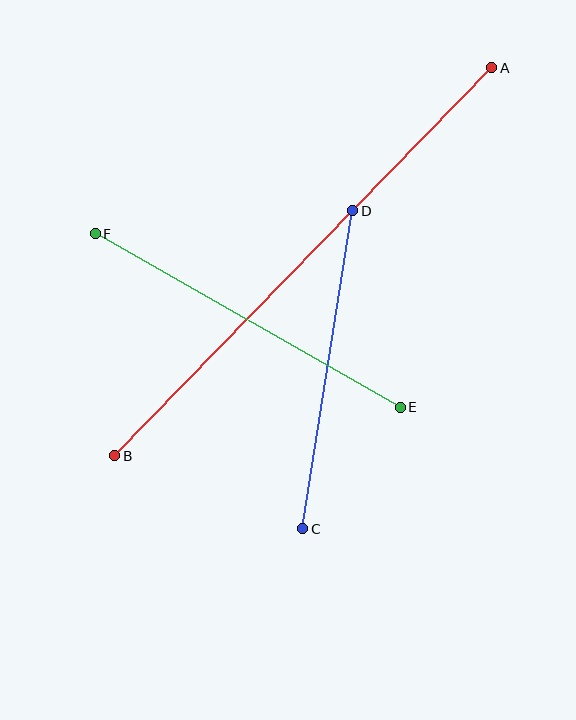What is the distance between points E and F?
The distance is approximately 351 pixels.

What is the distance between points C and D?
The distance is approximately 322 pixels.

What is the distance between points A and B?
The distance is approximately 541 pixels.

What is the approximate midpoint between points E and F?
The midpoint is at approximately (248, 320) pixels.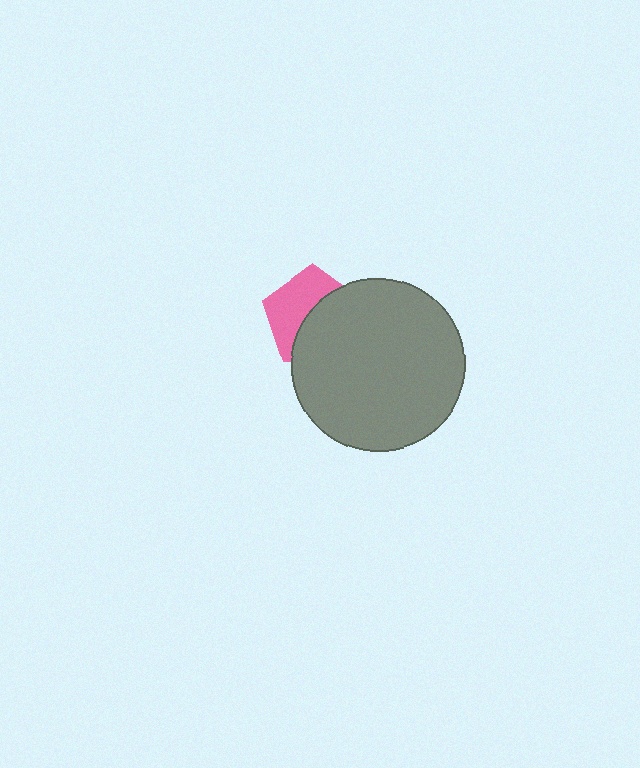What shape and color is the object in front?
The object in front is a gray circle.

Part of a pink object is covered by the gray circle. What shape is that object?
It is a pentagon.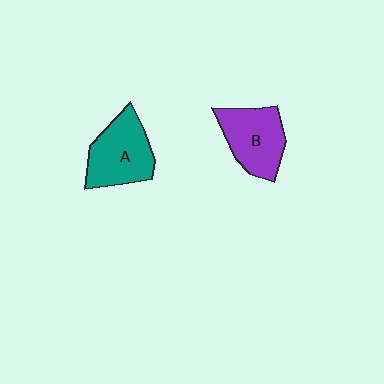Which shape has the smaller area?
Shape B (purple).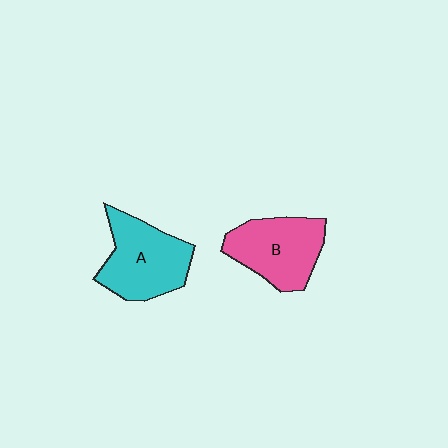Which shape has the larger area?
Shape A (cyan).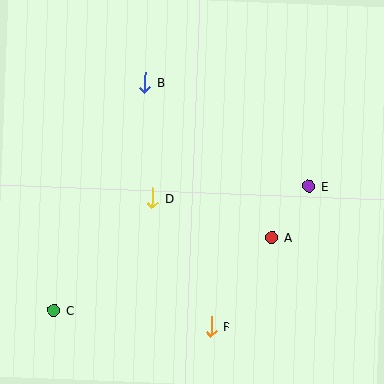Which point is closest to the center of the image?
Point D at (152, 198) is closest to the center.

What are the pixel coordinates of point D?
Point D is at (152, 198).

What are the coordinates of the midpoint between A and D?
The midpoint between A and D is at (212, 218).